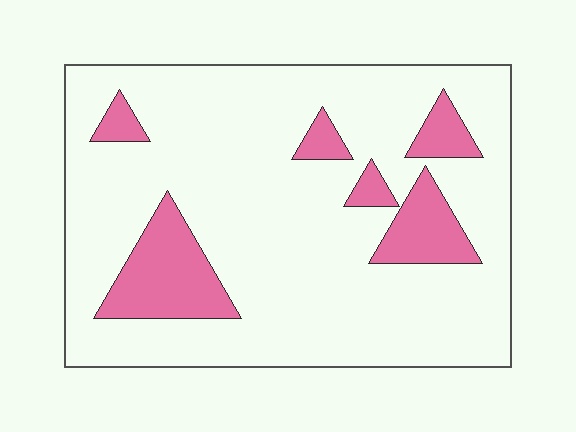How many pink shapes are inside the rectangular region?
6.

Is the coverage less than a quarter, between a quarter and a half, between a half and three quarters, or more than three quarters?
Less than a quarter.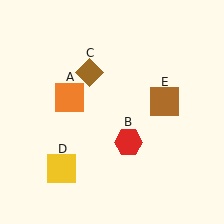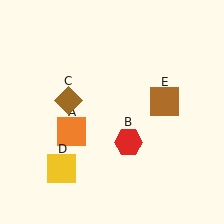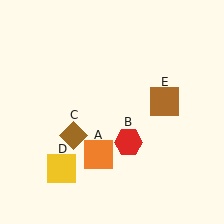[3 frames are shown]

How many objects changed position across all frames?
2 objects changed position: orange square (object A), brown diamond (object C).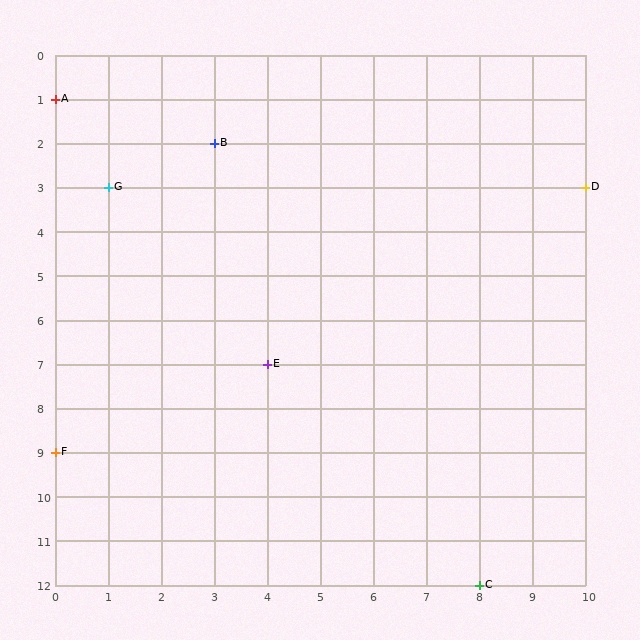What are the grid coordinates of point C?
Point C is at grid coordinates (8, 12).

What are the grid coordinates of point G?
Point G is at grid coordinates (1, 3).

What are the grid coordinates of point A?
Point A is at grid coordinates (0, 1).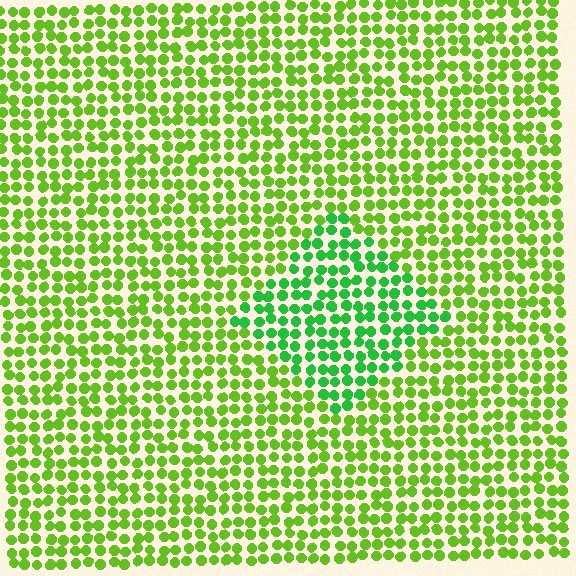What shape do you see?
I see a diamond.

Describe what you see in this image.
The image is filled with small lime elements in a uniform arrangement. A diamond-shaped region is visible where the elements are tinted to a slightly different hue, forming a subtle color boundary.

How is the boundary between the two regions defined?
The boundary is defined purely by a slight shift in hue (about 34 degrees). Spacing, size, and orientation are identical on both sides.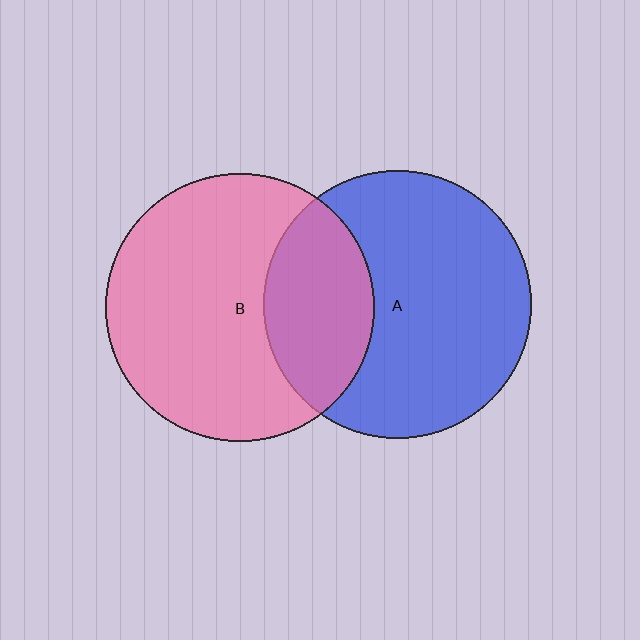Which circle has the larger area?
Circle B (pink).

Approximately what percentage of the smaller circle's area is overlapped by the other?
Approximately 30%.